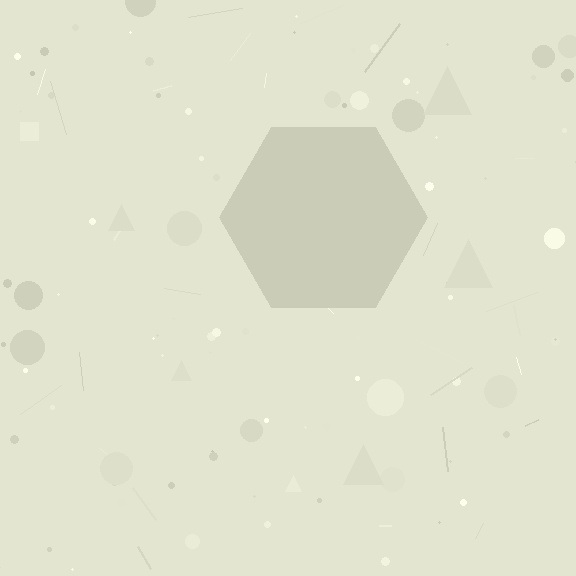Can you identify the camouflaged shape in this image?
The camouflaged shape is a hexagon.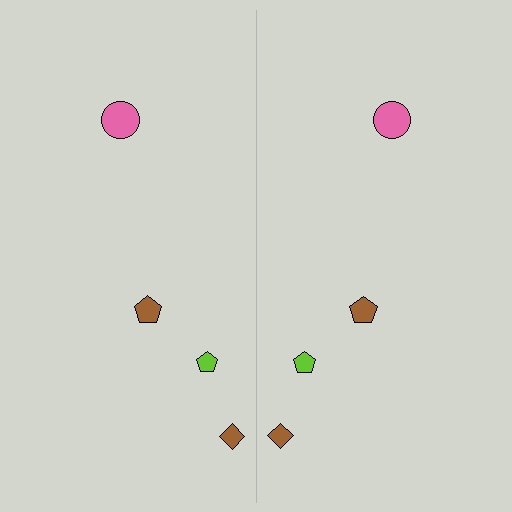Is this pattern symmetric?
Yes, this pattern has bilateral (reflection) symmetry.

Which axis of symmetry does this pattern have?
The pattern has a vertical axis of symmetry running through the center of the image.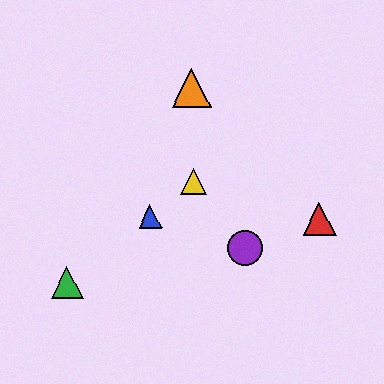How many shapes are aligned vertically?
2 shapes (the yellow triangle, the orange triangle) are aligned vertically.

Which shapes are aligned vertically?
The yellow triangle, the orange triangle are aligned vertically.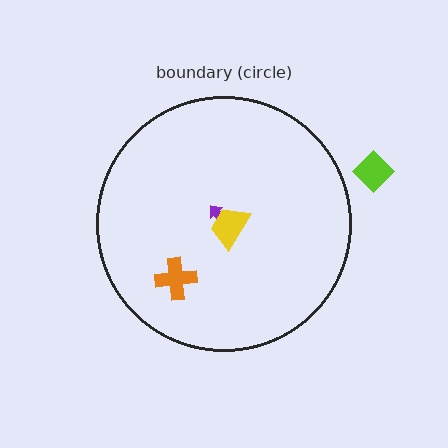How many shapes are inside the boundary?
3 inside, 1 outside.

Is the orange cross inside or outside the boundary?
Inside.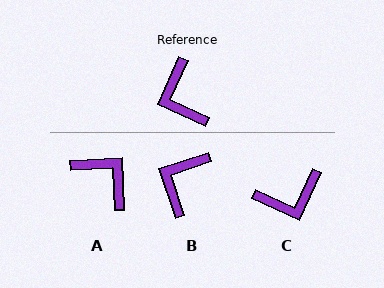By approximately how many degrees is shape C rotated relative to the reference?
Approximately 90 degrees counter-clockwise.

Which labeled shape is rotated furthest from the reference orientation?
A, about 153 degrees away.